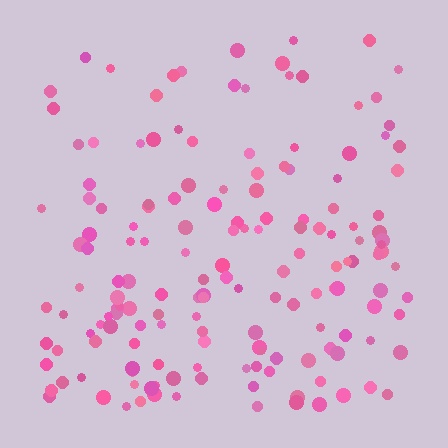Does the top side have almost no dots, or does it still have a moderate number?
Still a moderate number, just noticeably fewer than the bottom.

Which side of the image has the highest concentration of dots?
The bottom.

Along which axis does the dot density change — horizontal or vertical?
Vertical.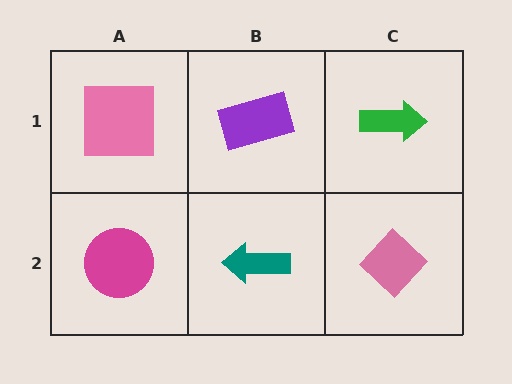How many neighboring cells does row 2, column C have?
2.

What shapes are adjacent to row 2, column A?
A pink square (row 1, column A), a teal arrow (row 2, column B).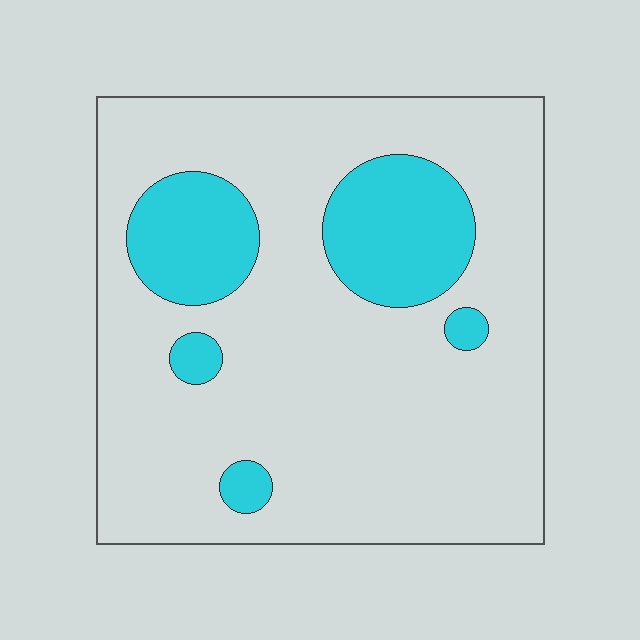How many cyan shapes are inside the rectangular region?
5.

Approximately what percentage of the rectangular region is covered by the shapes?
Approximately 20%.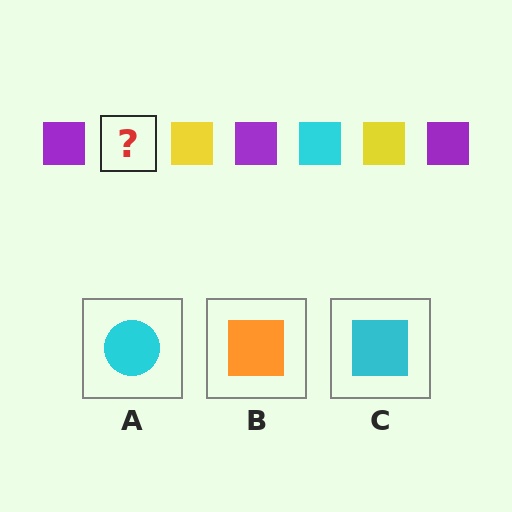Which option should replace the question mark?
Option C.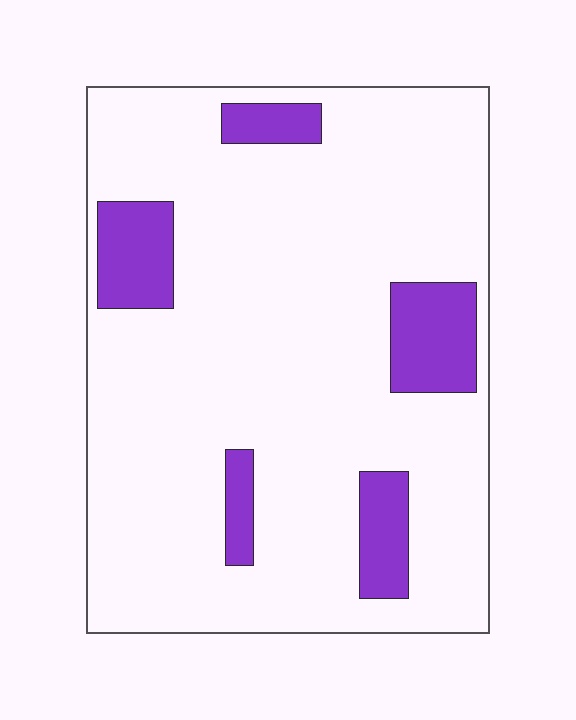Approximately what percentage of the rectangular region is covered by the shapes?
Approximately 15%.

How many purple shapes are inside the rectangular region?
5.